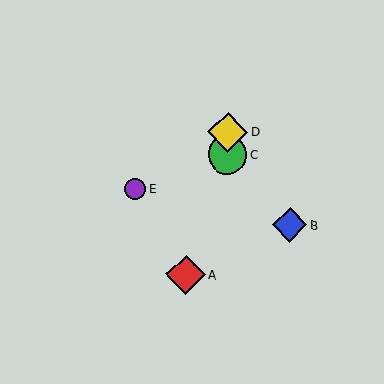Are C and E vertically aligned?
No, C is at x≈227 and E is at x≈135.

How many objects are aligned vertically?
2 objects (C, D) are aligned vertically.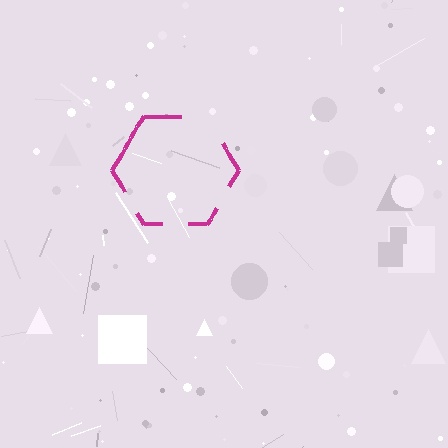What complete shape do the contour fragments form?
The contour fragments form a hexagon.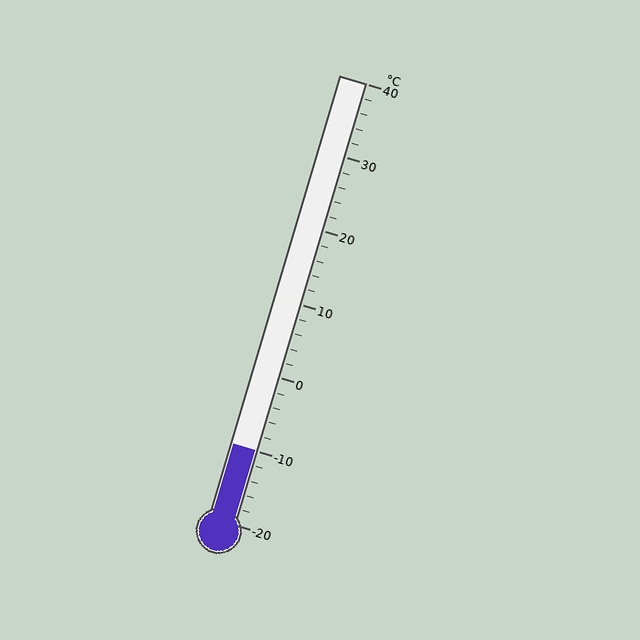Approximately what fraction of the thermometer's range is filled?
The thermometer is filled to approximately 15% of its range.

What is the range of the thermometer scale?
The thermometer scale ranges from -20°C to 40°C.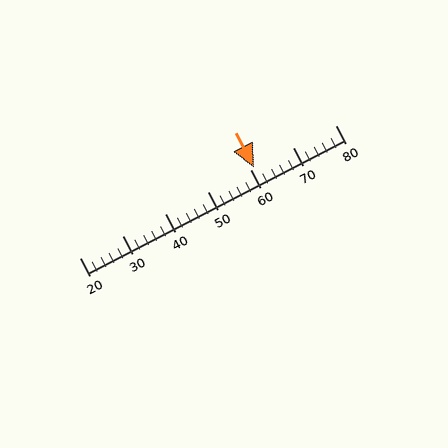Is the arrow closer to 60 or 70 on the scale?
The arrow is closer to 60.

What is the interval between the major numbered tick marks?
The major tick marks are spaced 10 units apart.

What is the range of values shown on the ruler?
The ruler shows values from 20 to 80.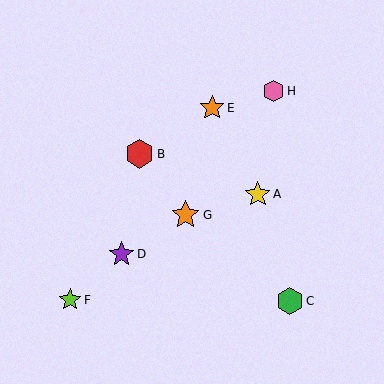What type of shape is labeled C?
Shape C is a green hexagon.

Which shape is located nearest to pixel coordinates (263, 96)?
The pink hexagon (labeled H) at (273, 91) is nearest to that location.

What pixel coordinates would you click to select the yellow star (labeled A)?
Click at (258, 194) to select the yellow star A.